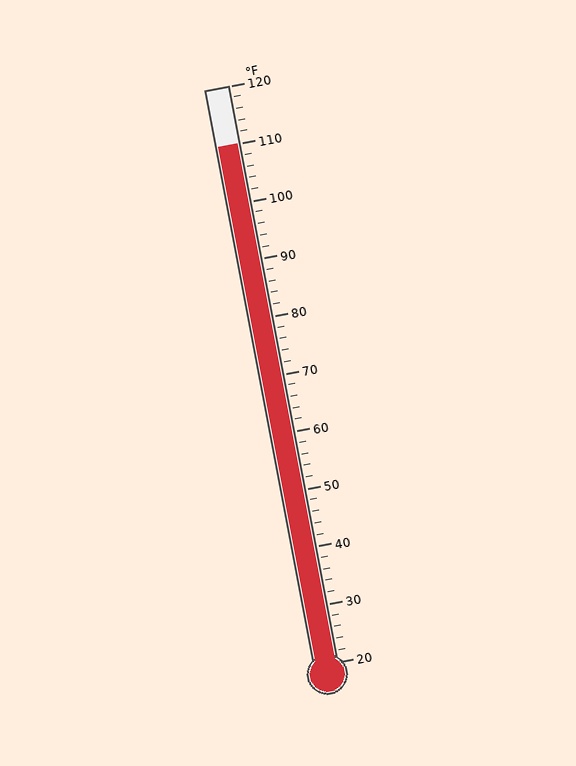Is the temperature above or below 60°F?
The temperature is above 60°F.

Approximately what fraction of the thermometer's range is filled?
The thermometer is filled to approximately 90% of its range.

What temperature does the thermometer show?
The thermometer shows approximately 110°F.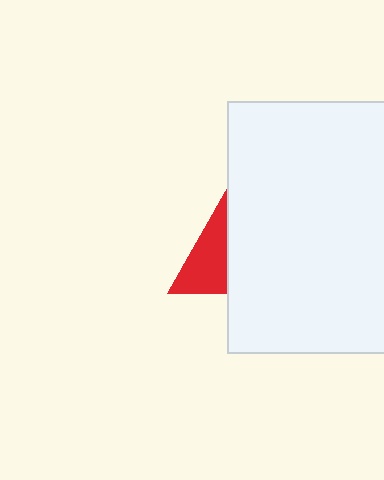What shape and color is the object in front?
The object in front is a white rectangle.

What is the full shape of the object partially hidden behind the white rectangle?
The partially hidden object is a red triangle.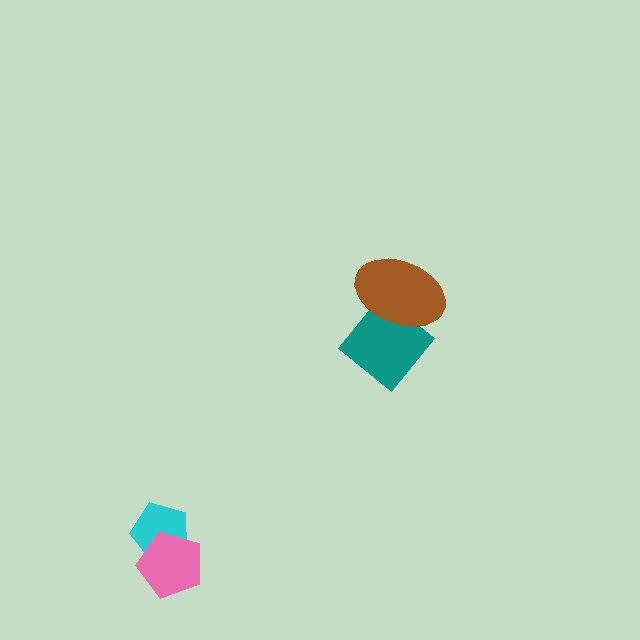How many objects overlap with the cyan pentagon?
1 object overlaps with the cyan pentagon.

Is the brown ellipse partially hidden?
No, no other shape covers it.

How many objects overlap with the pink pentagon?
1 object overlaps with the pink pentagon.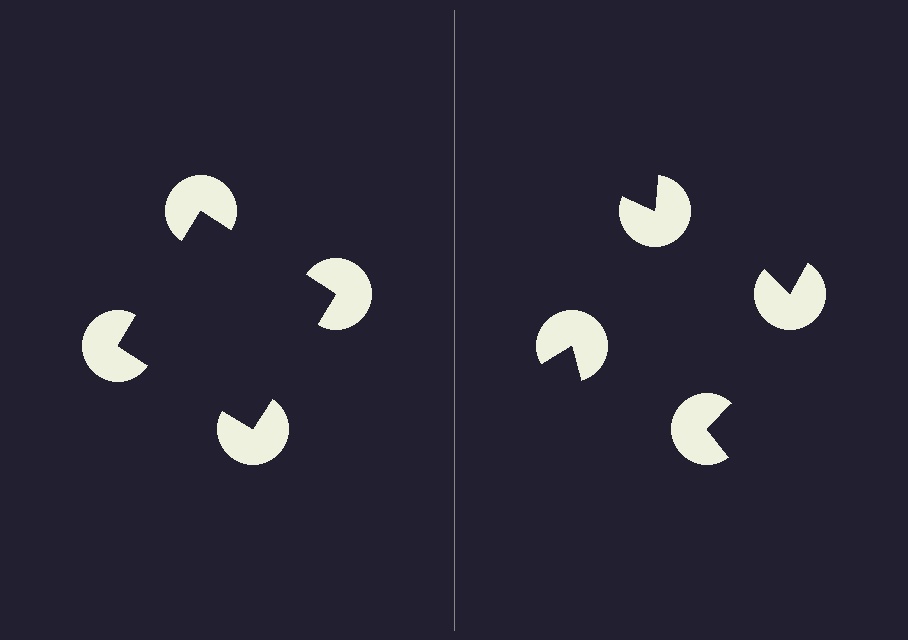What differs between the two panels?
The pac-man discs are positioned identically on both sides; only the wedge orientations differ. On the left they align to a square; on the right they are misaligned.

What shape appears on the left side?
An illusory square.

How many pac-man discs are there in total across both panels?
8 — 4 on each side.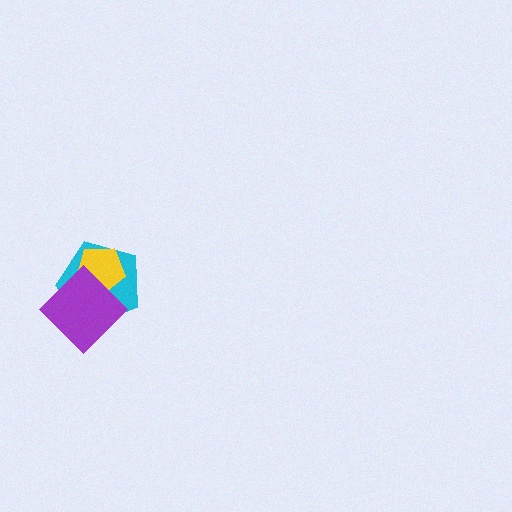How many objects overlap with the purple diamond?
2 objects overlap with the purple diamond.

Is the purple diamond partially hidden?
No, no other shape covers it.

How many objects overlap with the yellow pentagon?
2 objects overlap with the yellow pentagon.